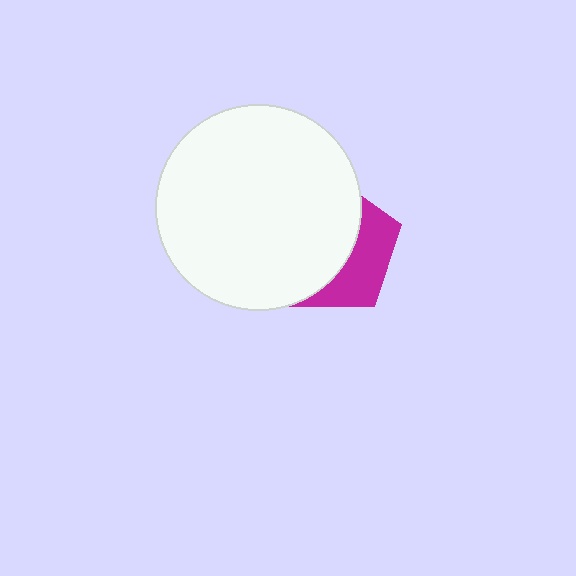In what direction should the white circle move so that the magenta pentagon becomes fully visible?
The white circle should move left. That is the shortest direction to clear the overlap and leave the magenta pentagon fully visible.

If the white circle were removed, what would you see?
You would see the complete magenta pentagon.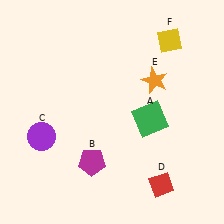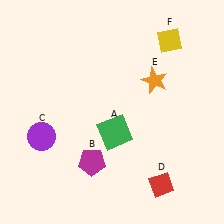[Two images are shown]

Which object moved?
The green square (A) moved left.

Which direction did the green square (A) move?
The green square (A) moved left.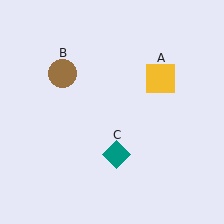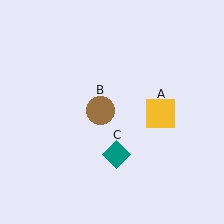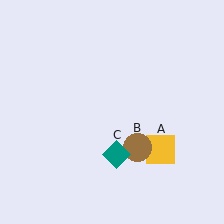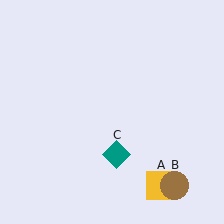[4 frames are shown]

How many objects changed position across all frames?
2 objects changed position: yellow square (object A), brown circle (object B).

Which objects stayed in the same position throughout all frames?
Teal diamond (object C) remained stationary.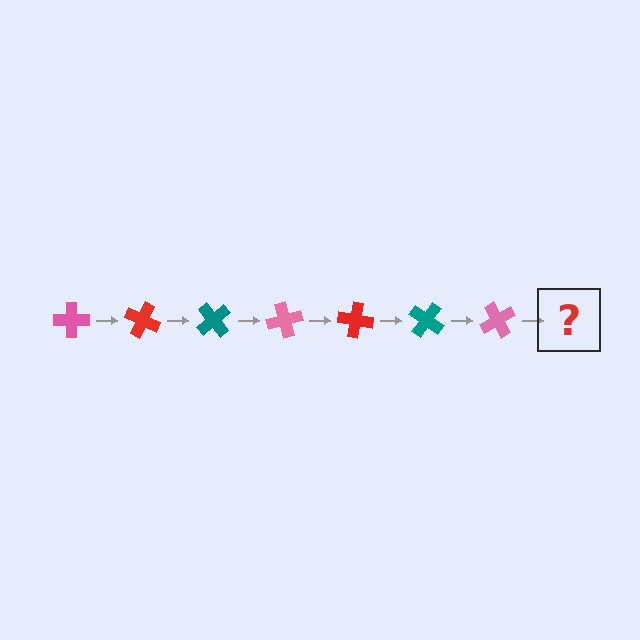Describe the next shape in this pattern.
It should be a red cross, rotated 175 degrees from the start.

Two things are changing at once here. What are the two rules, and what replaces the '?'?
The two rules are that it rotates 25 degrees each step and the color cycles through pink, red, and teal. The '?' should be a red cross, rotated 175 degrees from the start.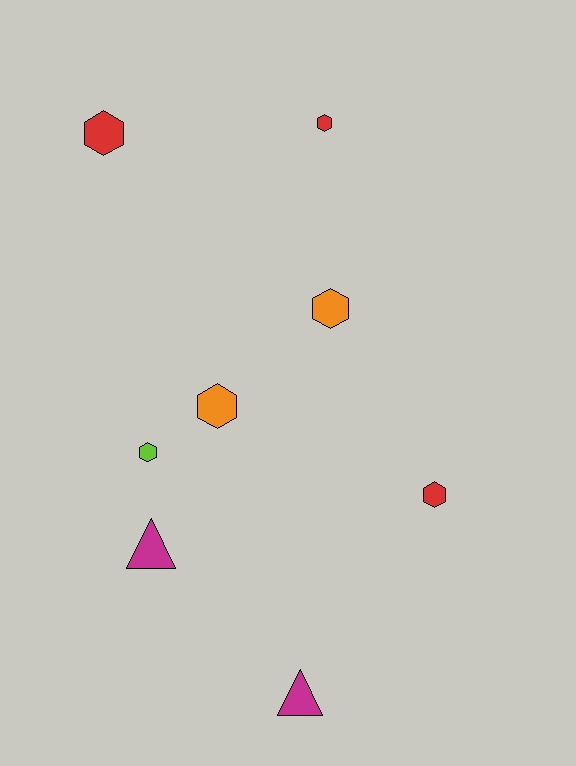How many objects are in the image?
There are 8 objects.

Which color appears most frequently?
Red, with 3 objects.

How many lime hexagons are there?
There is 1 lime hexagon.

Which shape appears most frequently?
Hexagon, with 6 objects.